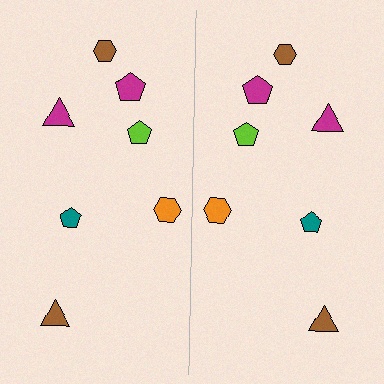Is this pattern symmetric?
Yes, this pattern has bilateral (reflection) symmetry.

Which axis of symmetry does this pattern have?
The pattern has a vertical axis of symmetry running through the center of the image.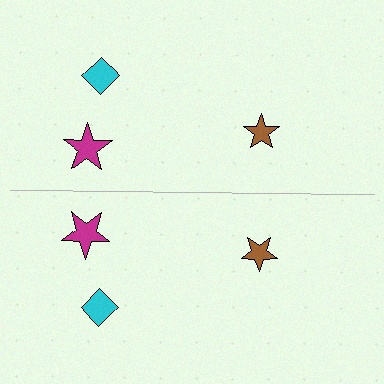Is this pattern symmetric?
Yes, this pattern has bilateral (reflection) symmetry.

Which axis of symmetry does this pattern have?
The pattern has a horizontal axis of symmetry running through the center of the image.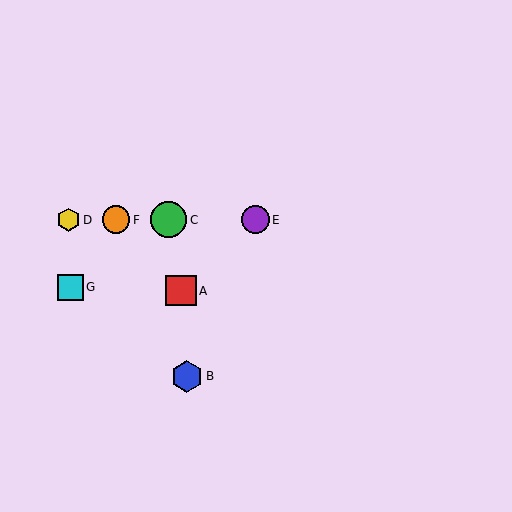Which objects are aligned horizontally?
Objects C, D, E, F are aligned horizontally.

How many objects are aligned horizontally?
4 objects (C, D, E, F) are aligned horizontally.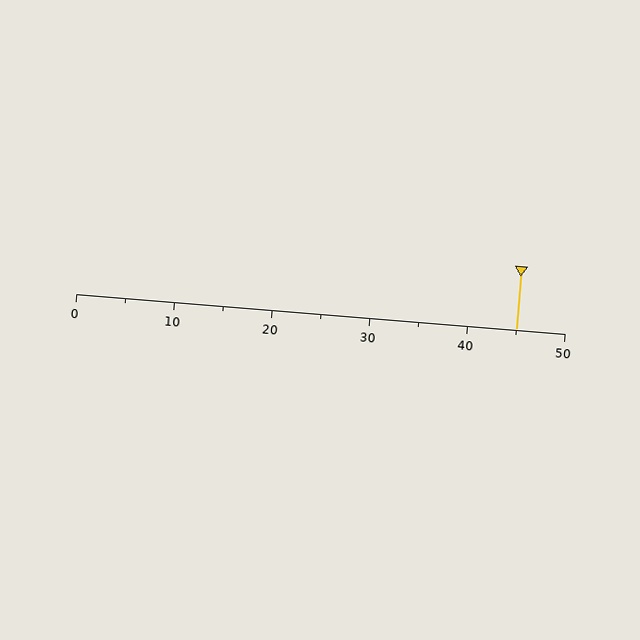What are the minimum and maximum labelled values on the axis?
The axis runs from 0 to 50.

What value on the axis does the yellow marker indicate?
The marker indicates approximately 45.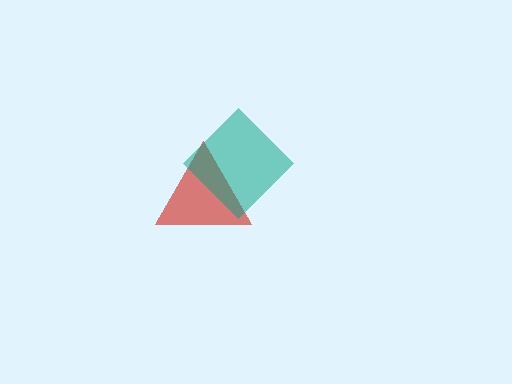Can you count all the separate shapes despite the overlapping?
Yes, there are 2 separate shapes.